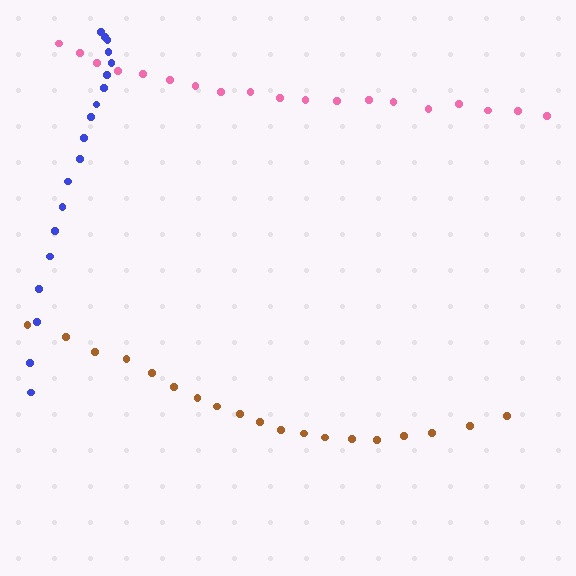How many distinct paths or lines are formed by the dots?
There are 3 distinct paths.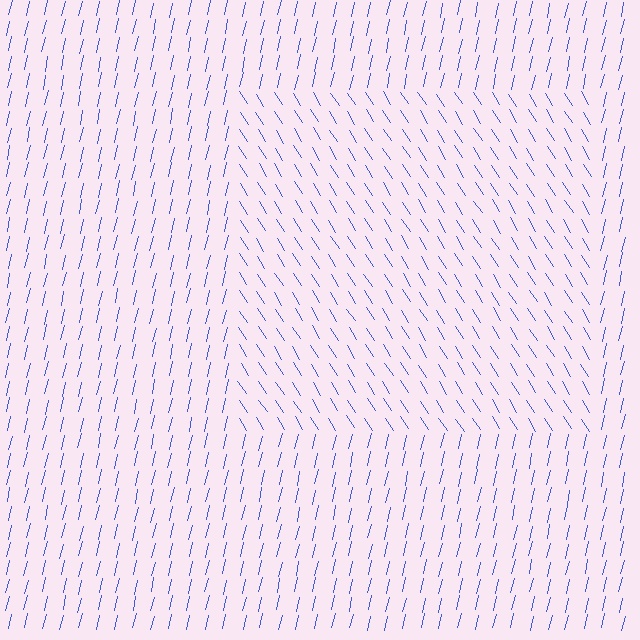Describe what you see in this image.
The image is filled with small blue line segments. A rectangle region in the image has lines oriented differently from the surrounding lines, creating a visible texture boundary.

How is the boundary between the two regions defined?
The boundary is defined purely by a change in line orientation (approximately 45 degrees difference). All lines are the same color and thickness.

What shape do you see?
I see a rectangle.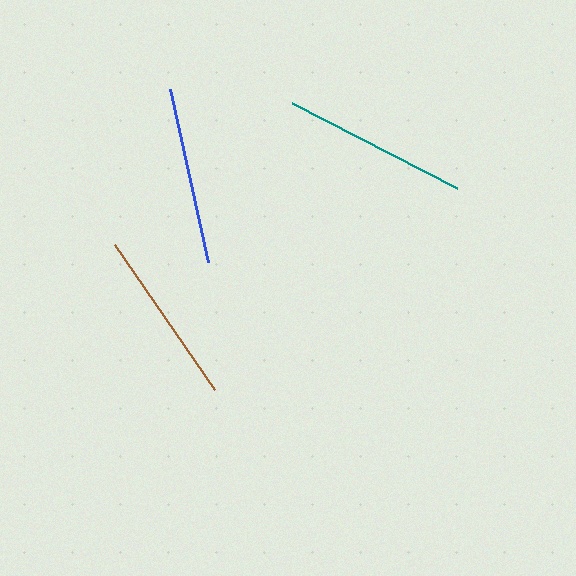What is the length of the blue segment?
The blue segment is approximately 177 pixels long.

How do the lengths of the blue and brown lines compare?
The blue and brown lines are approximately the same length.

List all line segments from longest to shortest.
From longest to shortest: teal, blue, brown.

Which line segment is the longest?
The teal line is the longest at approximately 185 pixels.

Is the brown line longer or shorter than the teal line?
The teal line is longer than the brown line.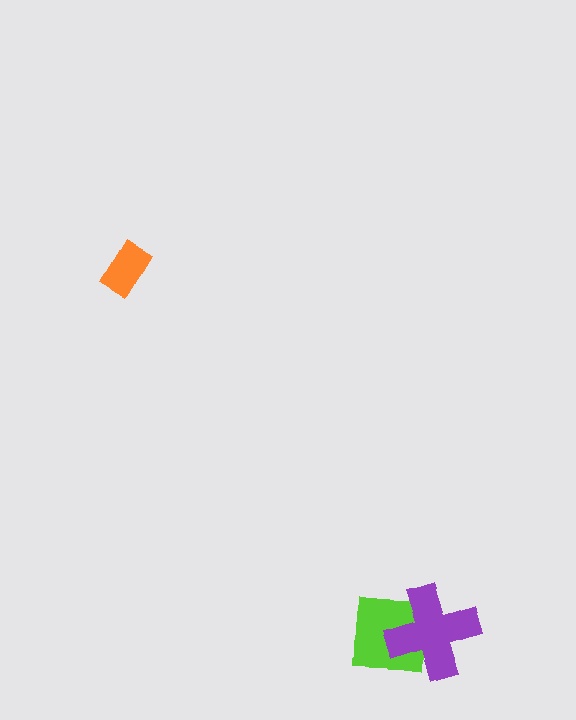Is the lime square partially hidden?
Yes, it is partially covered by another shape.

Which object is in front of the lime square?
The purple cross is in front of the lime square.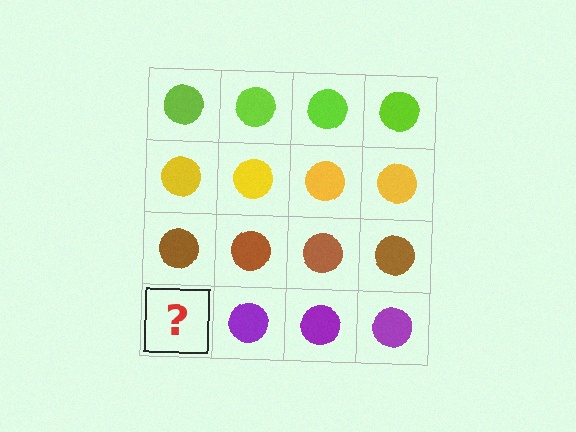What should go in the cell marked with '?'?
The missing cell should contain a purple circle.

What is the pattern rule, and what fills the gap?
The rule is that each row has a consistent color. The gap should be filled with a purple circle.